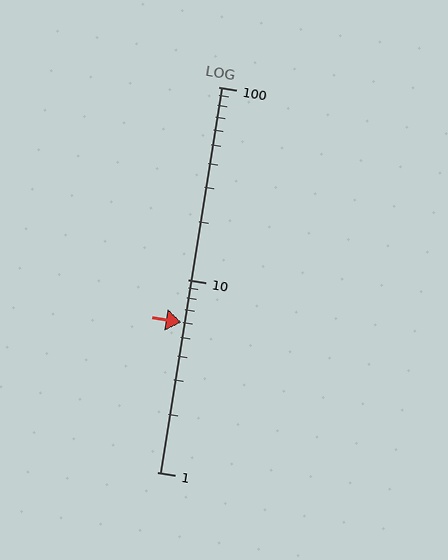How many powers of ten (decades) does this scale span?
The scale spans 2 decades, from 1 to 100.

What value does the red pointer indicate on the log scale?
The pointer indicates approximately 6.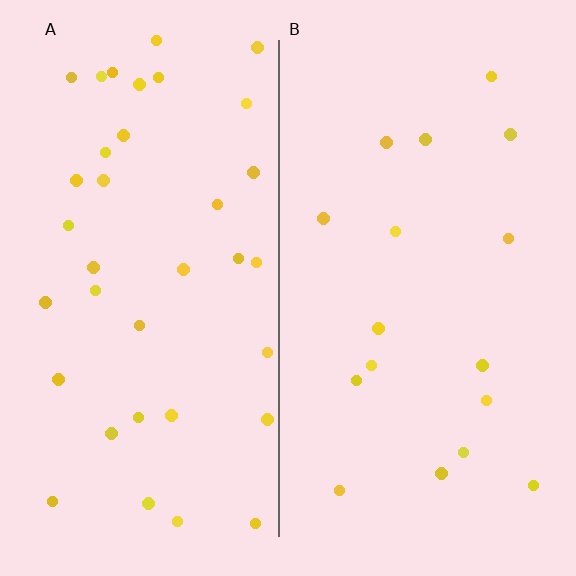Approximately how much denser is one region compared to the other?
Approximately 2.2× — region A over region B.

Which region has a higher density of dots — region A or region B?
A (the left).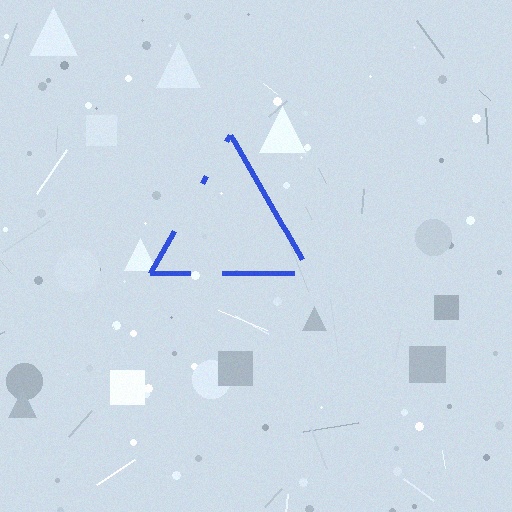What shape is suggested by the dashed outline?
The dashed outline suggests a triangle.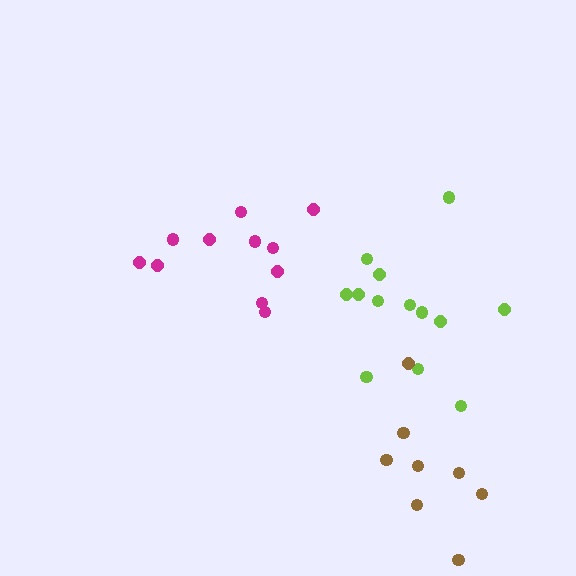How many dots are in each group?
Group 1: 13 dots, Group 2: 11 dots, Group 3: 8 dots (32 total).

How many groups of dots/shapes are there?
There are 3 groups.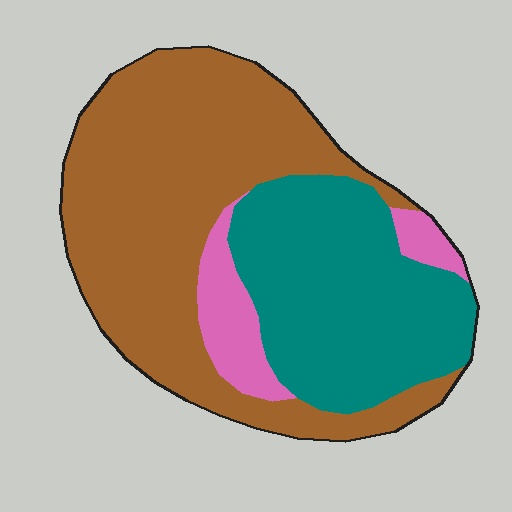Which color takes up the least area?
Pink, at roughly 10%.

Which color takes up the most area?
Brown, at roughly 55%.